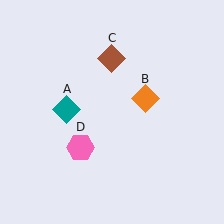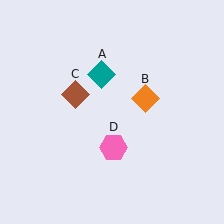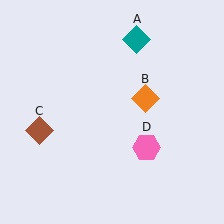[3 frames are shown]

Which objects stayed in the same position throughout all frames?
Orange diamond (object B) remained stationary.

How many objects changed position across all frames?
3 objects changed position: teal diamond (object A), brown diamond (object C), pink hexagon (object D).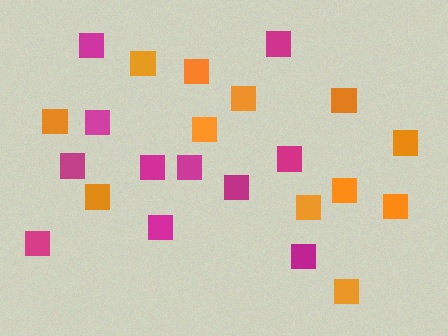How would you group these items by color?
There are 2 groups: one group of orange squares (12) and one group of magenta squares (11).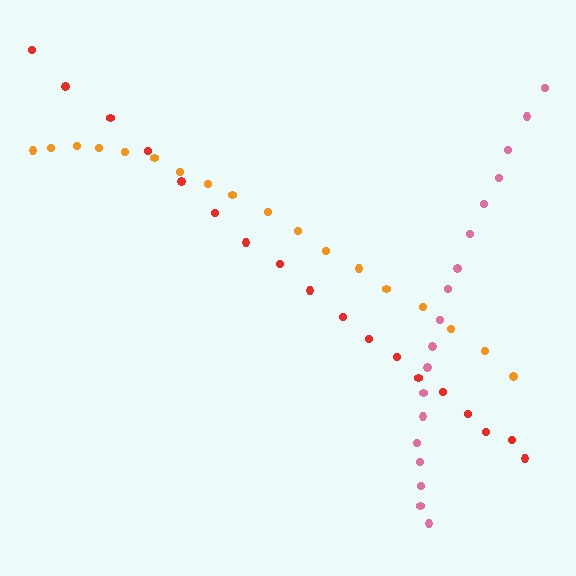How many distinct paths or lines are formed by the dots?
There are 3 distinct paths.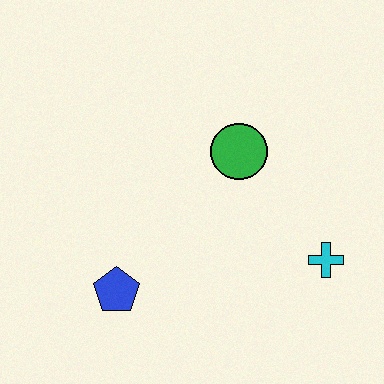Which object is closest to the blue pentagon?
The green circle is closest to the blue pentagon.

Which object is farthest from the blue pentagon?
The cyan cross is farthest from the blue pentagon.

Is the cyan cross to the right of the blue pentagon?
Yes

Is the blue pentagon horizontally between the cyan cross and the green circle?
No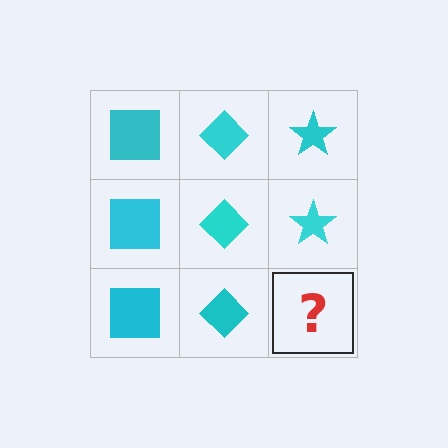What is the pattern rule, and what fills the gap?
The rule is that each column has a consistent shape. The gap should be filled with a cyan star.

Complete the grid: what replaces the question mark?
The question mark should be replaced with a cyan star.